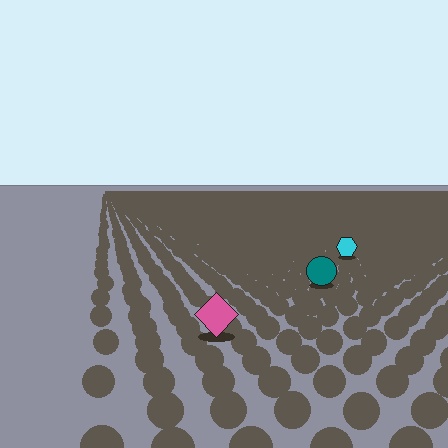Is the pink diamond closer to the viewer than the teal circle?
Yes. The pink diamond is closer — you can tell from the texture gradient: the ground texture is coarser near it.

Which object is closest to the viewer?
The pink diamond is closest. The texture marks near it are larger and more spread out.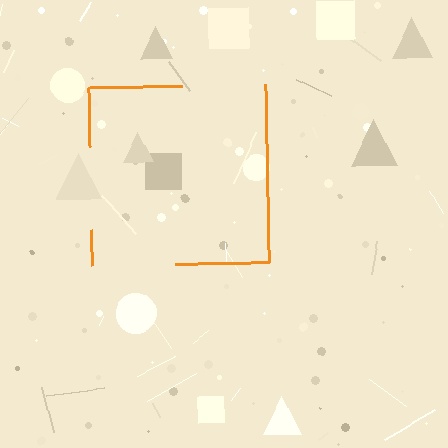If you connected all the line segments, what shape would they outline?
They would outline a square.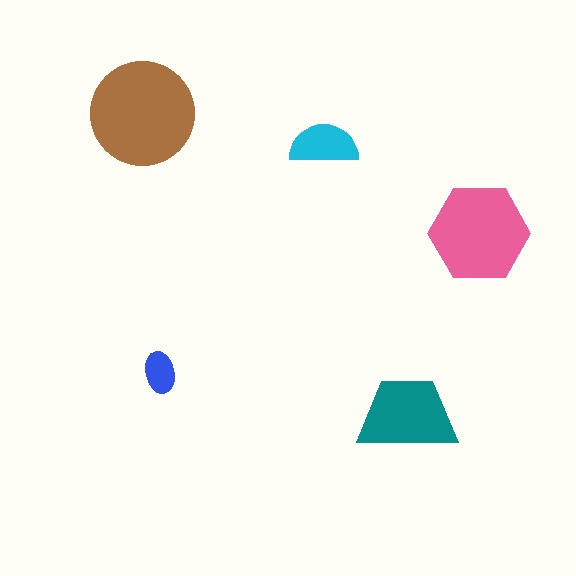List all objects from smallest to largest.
The blue ellipse, the cyan semicircle, the teal trapezoid, the pink hexagon, the brown circle.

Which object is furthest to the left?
The brown circle is leftmost.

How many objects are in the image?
There are 5 objects in the image.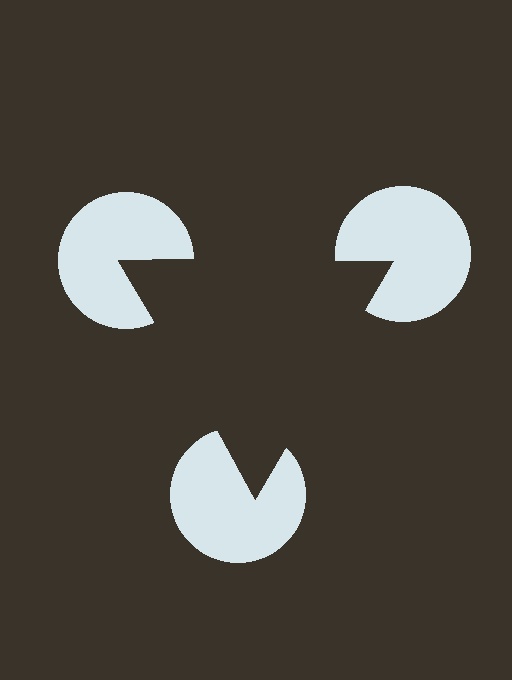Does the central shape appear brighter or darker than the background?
It typically appears slightly darker than the background, even though no actual brightness change is drawn.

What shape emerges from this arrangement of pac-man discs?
An illusory triangle — its edges are inferred from the aligned wedge cuts in the pac-man discs, not physically drawn.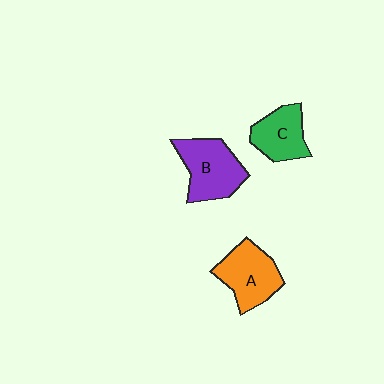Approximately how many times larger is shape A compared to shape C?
Approximately 1.2 times.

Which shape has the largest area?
Shape B (purple).